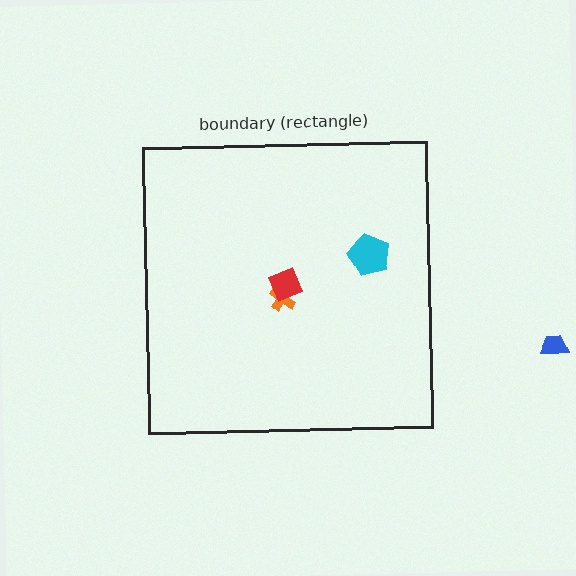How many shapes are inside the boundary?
3 inside, 1 outside.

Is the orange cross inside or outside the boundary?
Inside.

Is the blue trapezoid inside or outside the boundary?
Outside.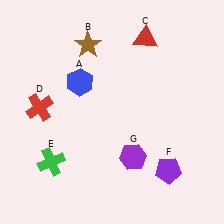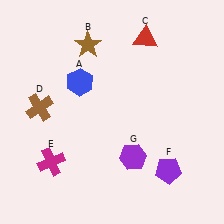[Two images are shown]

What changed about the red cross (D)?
In Image 1, D is red. In Image 2, it changed to brown.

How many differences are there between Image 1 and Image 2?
There are 2 differences between the two images.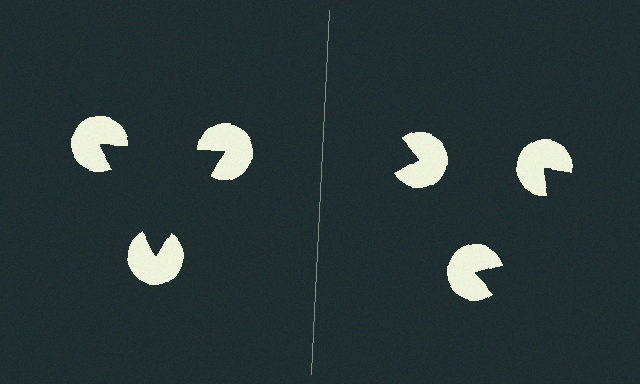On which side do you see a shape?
An illusory triangle appears on the left side. On the right side the wedge cuts are rotated, so no coherent shape forms.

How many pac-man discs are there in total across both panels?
6 — 3 on each side.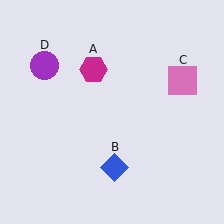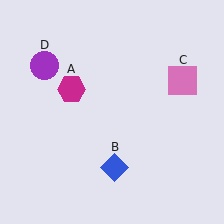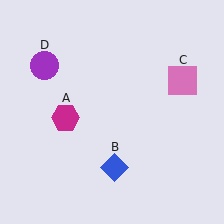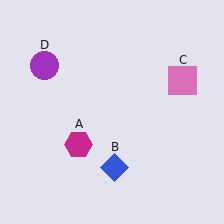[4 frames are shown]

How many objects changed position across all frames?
1 object changed position: magenta hexagon (object A).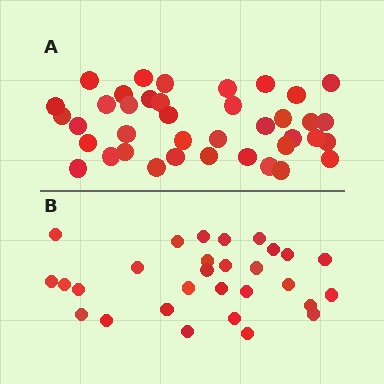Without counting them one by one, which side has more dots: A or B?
Region A (the top region) has more dots.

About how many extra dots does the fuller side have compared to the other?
Region A has roughly 10 or so more dots than region B.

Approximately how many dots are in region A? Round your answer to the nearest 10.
About 40 dots. (The exact count is 39, which rounds to 40.)